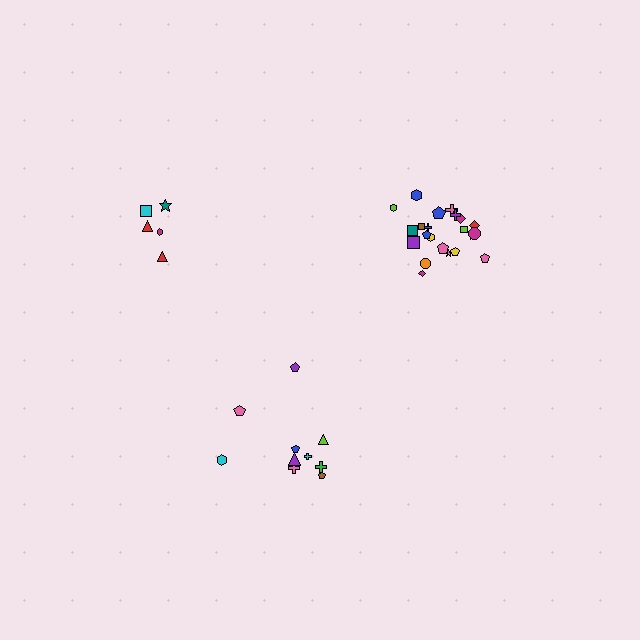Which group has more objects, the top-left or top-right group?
The top-right group.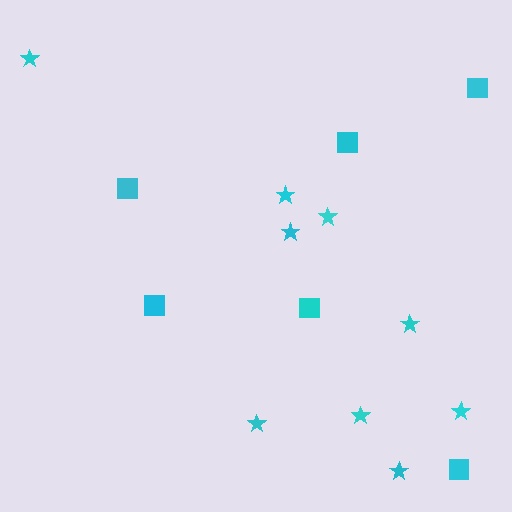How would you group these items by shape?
There are 2 groups: one group of squares (6) and one group of stars (9).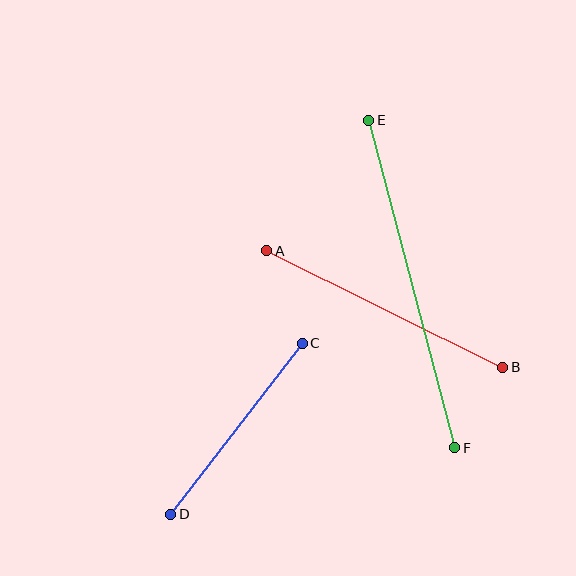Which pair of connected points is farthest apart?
Points E and F are farthest apart.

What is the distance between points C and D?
The distance is approximately 215 pixels.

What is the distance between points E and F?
The distance is approximately 338 pixels.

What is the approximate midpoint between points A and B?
The midpoint is at approximately (385, 309) pixels.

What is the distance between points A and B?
The distance is approximately 264 pixels.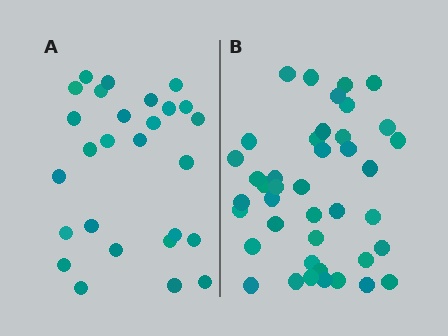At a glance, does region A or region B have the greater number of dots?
Region B (the right region) has more dots.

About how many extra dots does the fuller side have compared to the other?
Region B has approximately 15 more dots than region A.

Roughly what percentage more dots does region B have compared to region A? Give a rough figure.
About 50% more.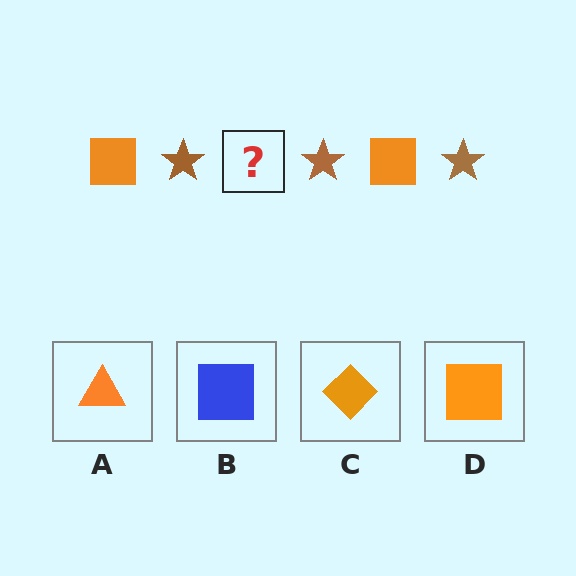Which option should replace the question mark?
Option D.